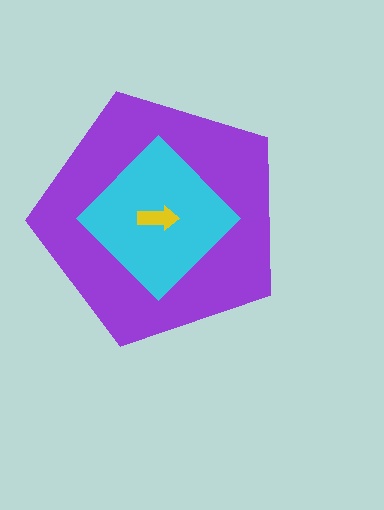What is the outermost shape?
The purple pentagon.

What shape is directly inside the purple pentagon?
The cyan diamond.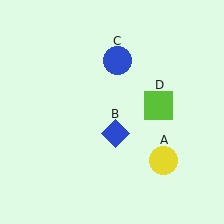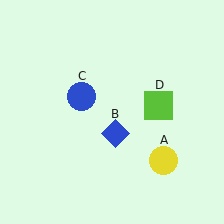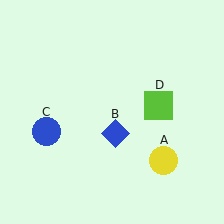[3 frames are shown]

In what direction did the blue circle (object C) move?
The blue circle (object C) moved down and to the left.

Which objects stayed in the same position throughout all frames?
Yellow circle (object A) and blue diamond (object B) and lime square (object D) remained stationary.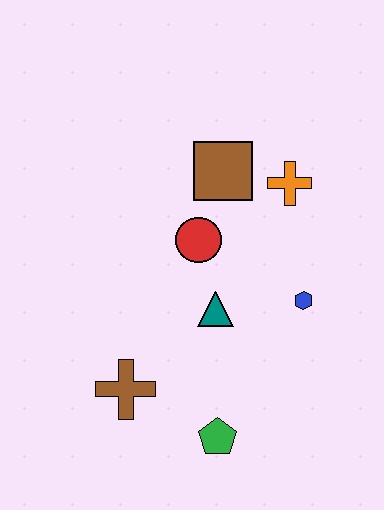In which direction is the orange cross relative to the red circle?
The orange cross is to the right of the red circle.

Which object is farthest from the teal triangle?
The orange cross is farthest from the teal triangle.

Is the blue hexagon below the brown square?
Yes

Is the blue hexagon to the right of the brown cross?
Yes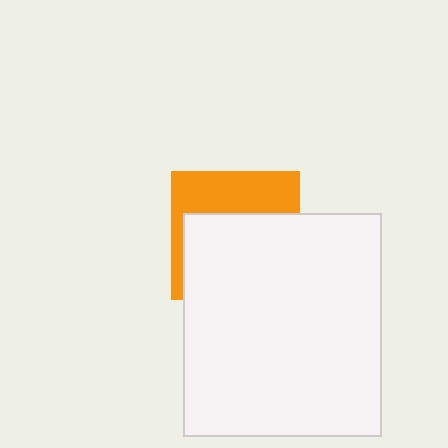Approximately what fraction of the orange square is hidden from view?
Roughly 61% of the orange square is hidden behind the white rectangle.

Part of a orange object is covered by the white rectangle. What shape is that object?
It is a square.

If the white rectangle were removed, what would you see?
You would see the complete orange square.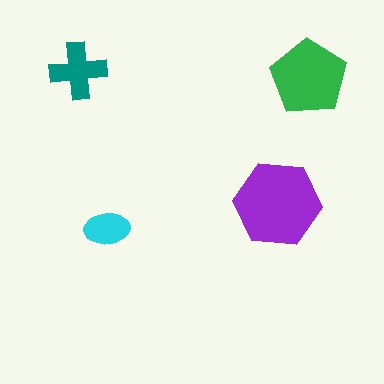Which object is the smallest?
The cyan ellipse.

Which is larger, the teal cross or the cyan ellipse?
The teal cross.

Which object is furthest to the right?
The green pentagon is rightmost.